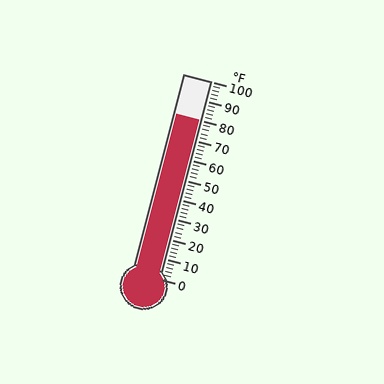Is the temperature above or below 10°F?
The temperature is above 10°F.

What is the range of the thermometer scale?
The thermometer scale ranges from 0°F to 100°F.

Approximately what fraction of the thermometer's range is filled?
The thermometer is filled to approximately 80% of its range.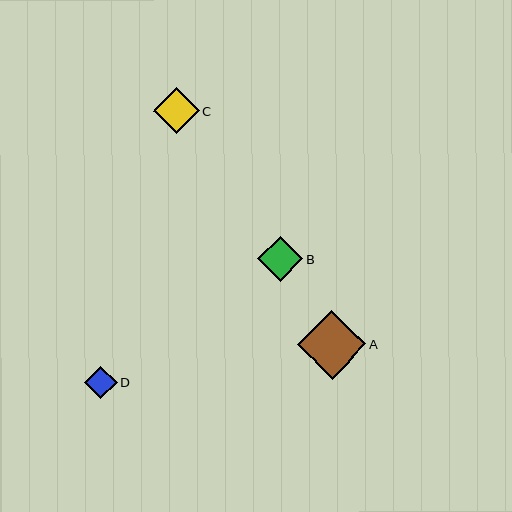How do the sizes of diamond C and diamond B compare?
Diamond C and diamond B are approximately the same size.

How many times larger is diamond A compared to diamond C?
Diamond A is approximately 1.5 times the size of diamond C.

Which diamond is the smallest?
Diamond D is the smallest with a size of approximately 32 pixels.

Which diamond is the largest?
Diamond A is the largest with a size of approximately 68 pixels.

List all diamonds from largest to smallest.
From largest to smallest: A, C, B, D.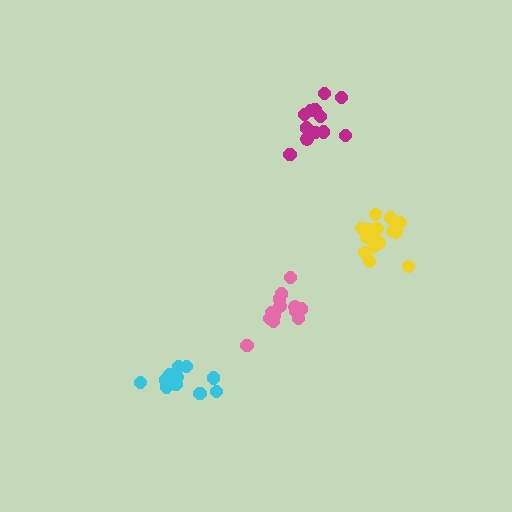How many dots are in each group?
Group 1: 17 dots, Group 2: 12 dots, Group 3: 12 dots, Group 4: 13 dots (54 total).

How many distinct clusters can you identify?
There are 4 distinct clusters.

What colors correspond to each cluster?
The clusters are colored: yellow, magenta, cyan, pink.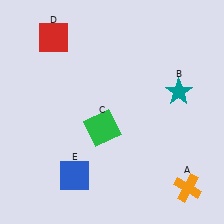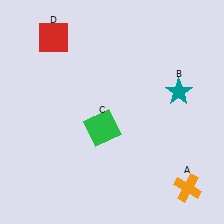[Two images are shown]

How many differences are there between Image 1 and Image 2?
There is 1 difference between the two images.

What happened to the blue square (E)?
The blue square (E) was removed in Image 2. It was in the bottom-left area of Image 1.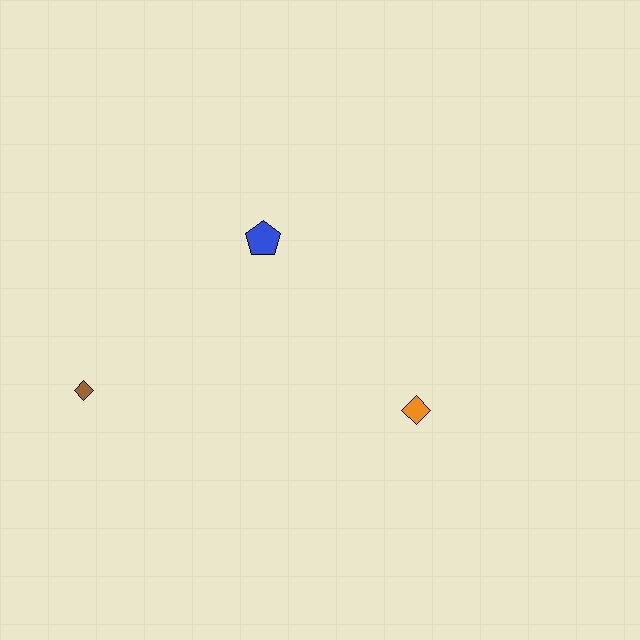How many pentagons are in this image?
There is 1 pentagon.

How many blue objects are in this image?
There is 1 blue object.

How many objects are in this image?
There are 3 objects.